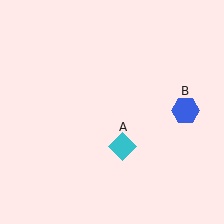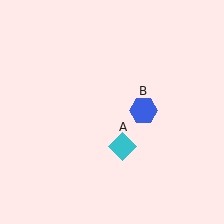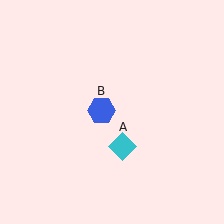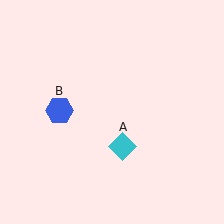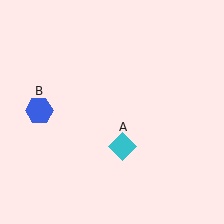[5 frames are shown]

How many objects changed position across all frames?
1 object changed position: blue hexagon (object B).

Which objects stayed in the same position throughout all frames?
Cyan diamond (object A) remained stationary.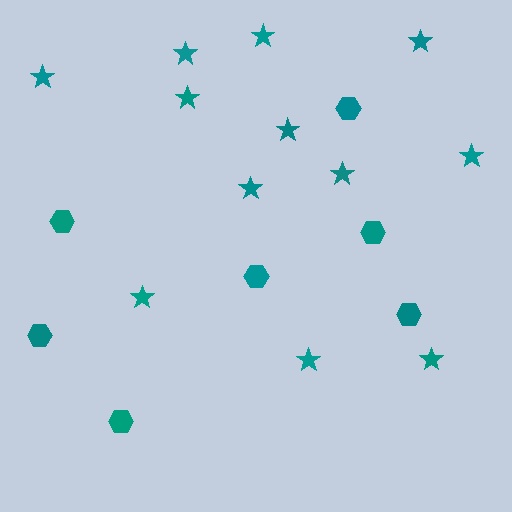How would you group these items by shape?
There are 2 groups: one group of hexagons (7) and one group of stars (12).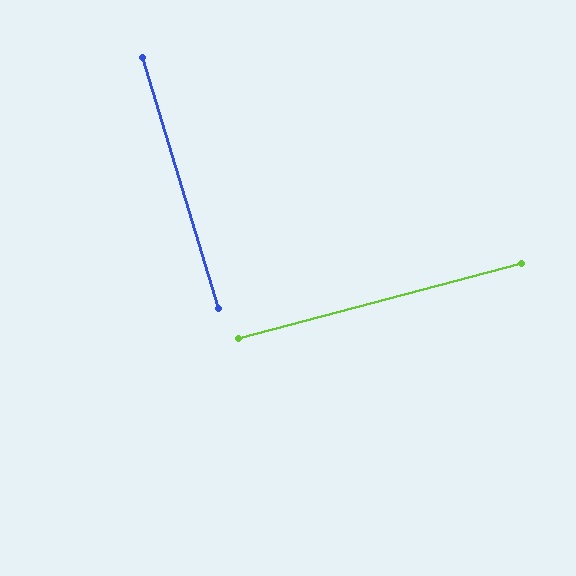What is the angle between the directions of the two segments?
Approximately 88 degrees.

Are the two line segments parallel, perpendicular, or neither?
Perpendicular — they meet at approximately 88°.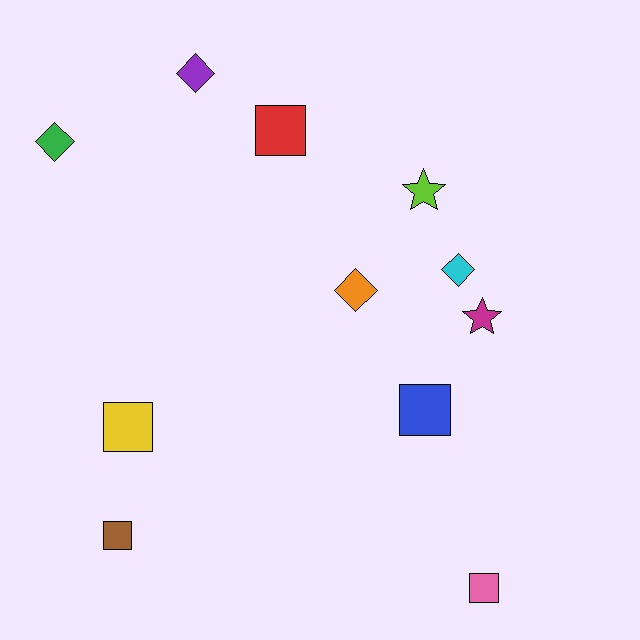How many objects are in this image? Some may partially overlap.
There are 11 objects.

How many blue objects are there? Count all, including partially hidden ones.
There is 1 blue object.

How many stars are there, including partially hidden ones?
There are 2 stars.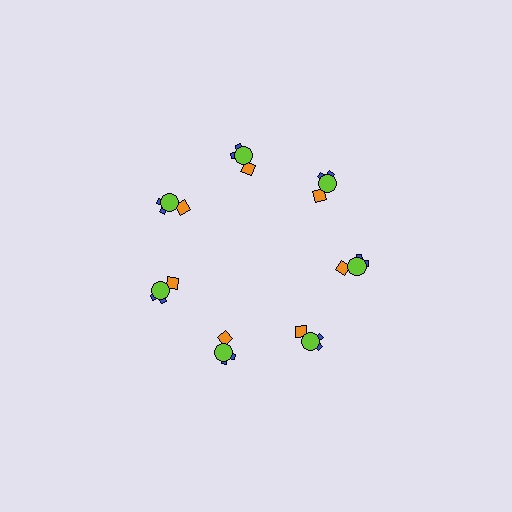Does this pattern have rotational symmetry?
Yes, this pattern has 7-fold rotational symmetry. It looks the same after rotating 51 degrees around the center.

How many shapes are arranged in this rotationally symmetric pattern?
There are 21 shapes, arranged in 7 groups of 3.